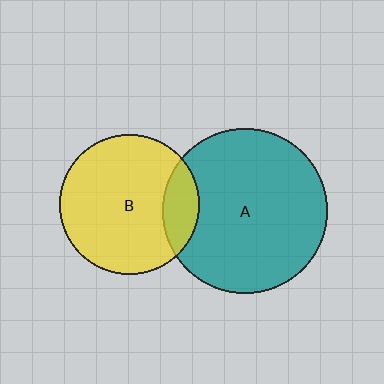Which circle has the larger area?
Circle A (teal).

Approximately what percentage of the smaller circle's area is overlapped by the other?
Approximately 15%.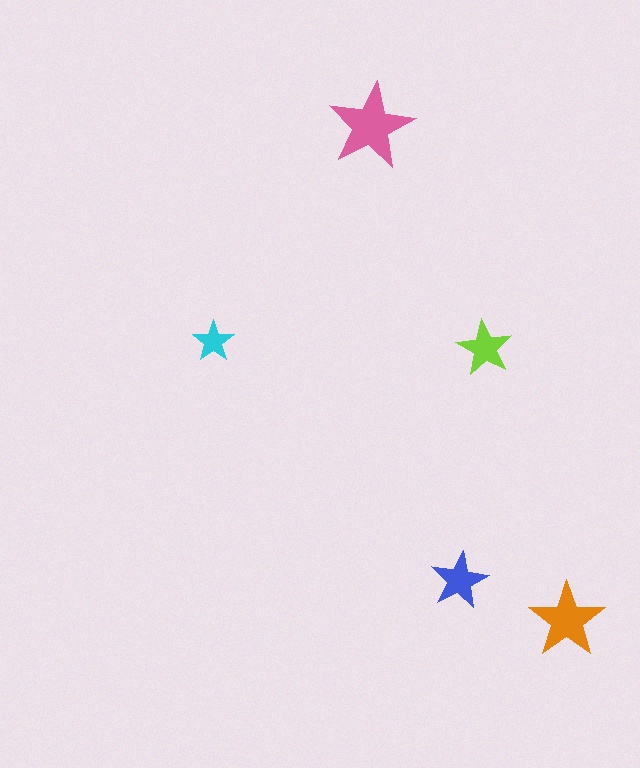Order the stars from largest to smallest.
the pink one, the orange one, the blue one, the lime one, the cyan one.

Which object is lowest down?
The orange star is bottommost.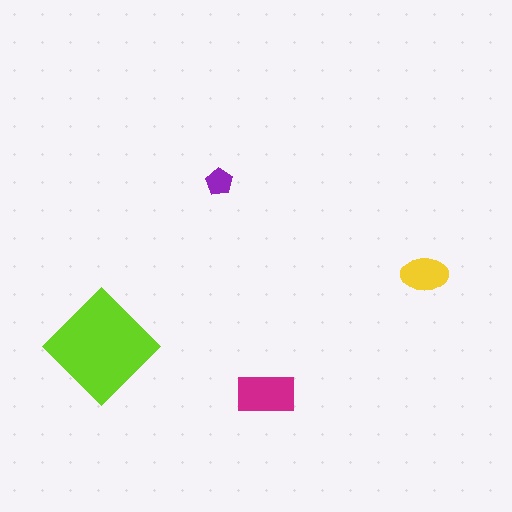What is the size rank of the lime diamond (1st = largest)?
1st.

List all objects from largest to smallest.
The lime diamond, the magenta rectangle, the yellow ellipse, the purple pentagon.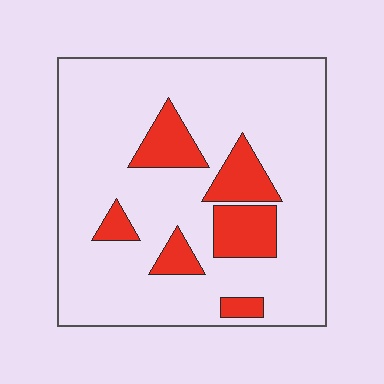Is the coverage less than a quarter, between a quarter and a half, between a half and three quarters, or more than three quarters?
Less than a quarter.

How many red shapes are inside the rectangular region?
6.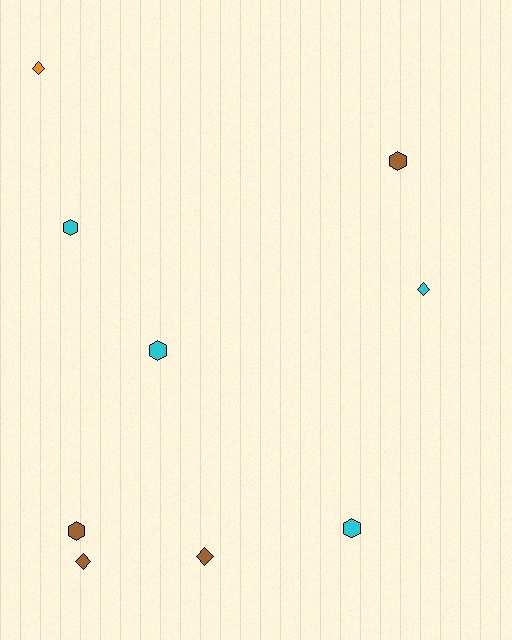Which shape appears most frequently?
Hexagon, with 5 objects.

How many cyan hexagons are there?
There are 3 cyan hexagons.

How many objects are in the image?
There are 9 objects.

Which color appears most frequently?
Cyan, with 4 objects.